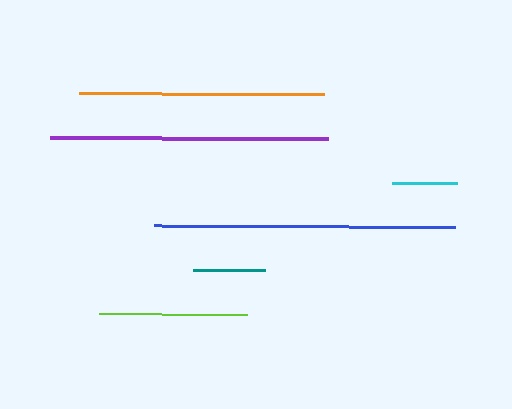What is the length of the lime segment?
The lime segment is approximately 148 pixels long.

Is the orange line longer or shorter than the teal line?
The orange line is longer than the teal line.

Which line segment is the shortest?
The cyan line is the shortest at approximately 66 pixels.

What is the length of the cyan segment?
The cyan segment is approximately 66 pixels long.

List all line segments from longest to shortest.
From longest to shortest: blue, purple, orange, lime, teal, cyan.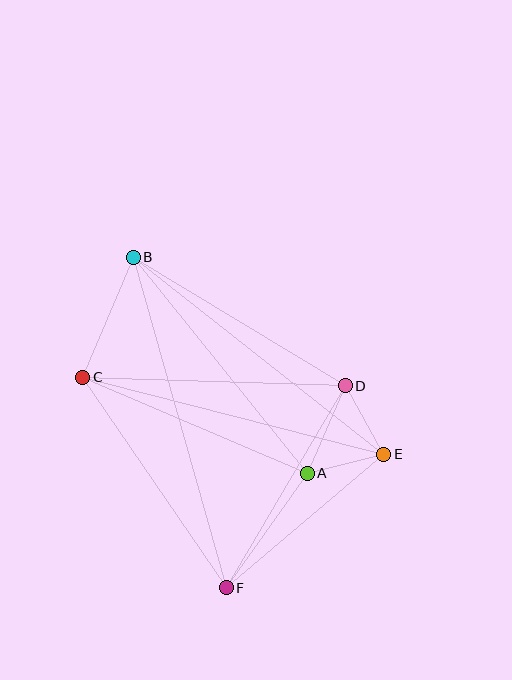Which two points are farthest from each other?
Points B and F are farthest from each other.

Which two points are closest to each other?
Points A and E are closest to each other.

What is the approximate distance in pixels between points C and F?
The distance between C and F is approximately 254 pixels.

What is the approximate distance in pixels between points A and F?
The distance between A and F is approximately 140 pixels.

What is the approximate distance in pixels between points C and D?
The distance between C and D is approximately 262 pixels.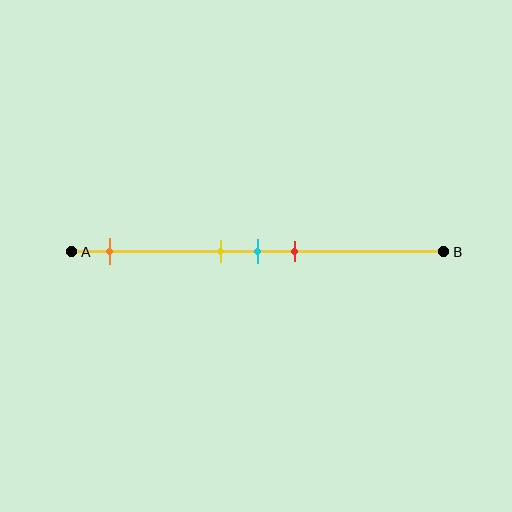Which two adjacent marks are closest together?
The yellow and cyan marks are the closest adjacent pair.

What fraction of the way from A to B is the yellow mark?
The yellow mark is approximately 40% (0.4) of the way from A to B.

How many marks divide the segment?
There are 4 marks dividing the segment.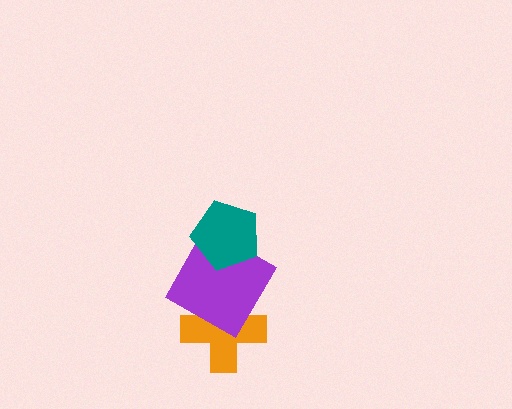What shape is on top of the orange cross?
The purple diamond is on top of the orange cross.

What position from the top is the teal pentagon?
The teal pentagon is 1st from the top.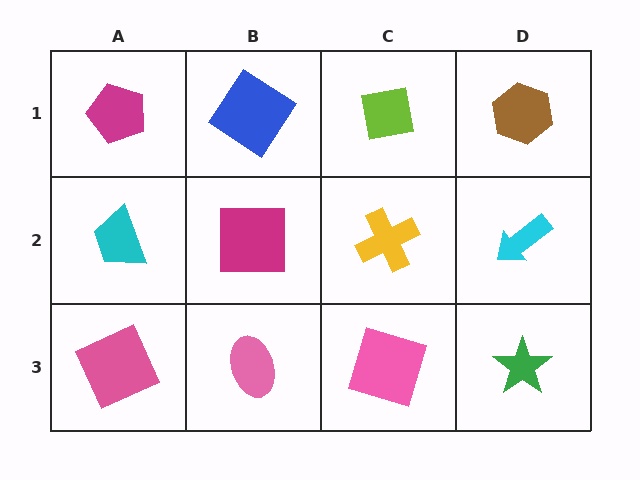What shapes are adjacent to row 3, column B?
A magenta square (row 2, column B), a pink square (row 3, column A), a pink square (row 3, column C).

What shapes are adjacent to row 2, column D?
A brown hexagon (row 1, column D), a green star (row 3, column D), a yellow cross (row 2, column C).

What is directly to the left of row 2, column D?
A yellow cross.